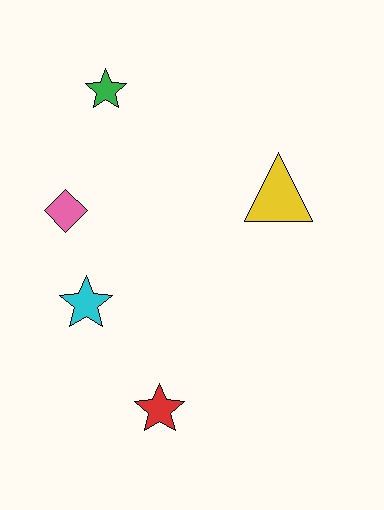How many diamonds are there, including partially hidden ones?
There is 1 diamond.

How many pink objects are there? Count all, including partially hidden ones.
There is 1 pink object.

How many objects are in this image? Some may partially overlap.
There are 5 objects.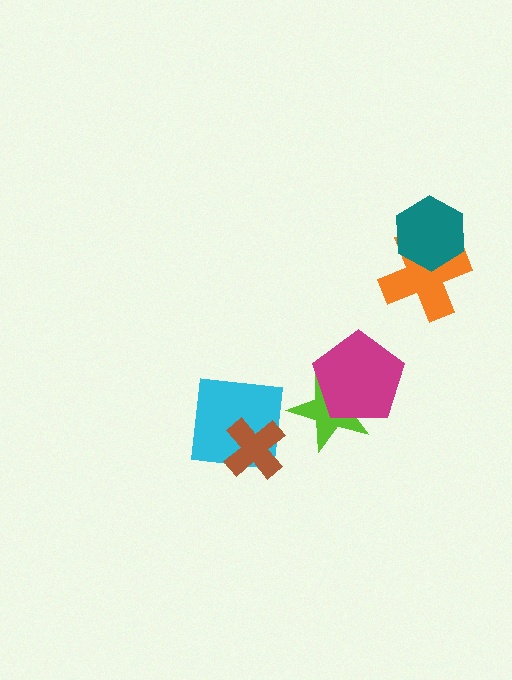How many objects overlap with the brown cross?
1 object overlaps with the brown cross.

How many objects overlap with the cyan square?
1 object overlaps with the cyan square.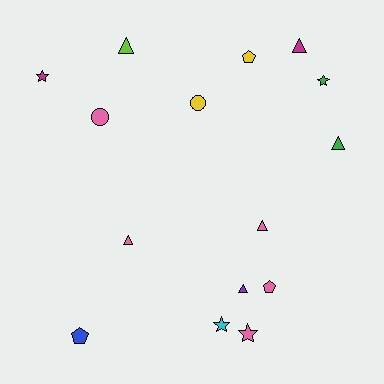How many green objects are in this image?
There are 2 green objects.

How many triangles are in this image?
There are 6 triangles.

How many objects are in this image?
There are 15 objects.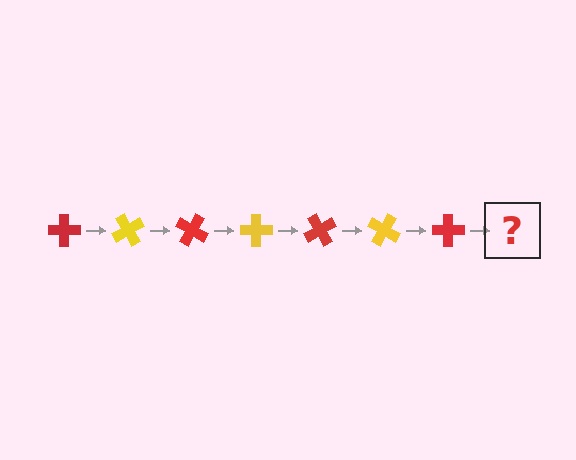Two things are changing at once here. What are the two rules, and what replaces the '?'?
The two rules are that it rotates 60 degrees each step and the color cycles through red and yellow. The '?' should be a yellow cross, rotated 420 degrees from the start.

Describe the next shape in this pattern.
It should be a yellow cross, rotated 420 degrees from the start.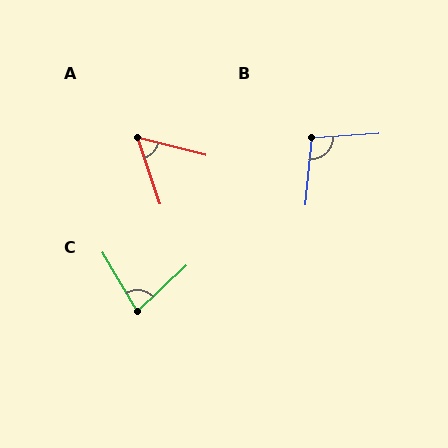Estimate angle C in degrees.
Approximately 77 degrees.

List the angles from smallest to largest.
A (56°), C (77°), B (100°).